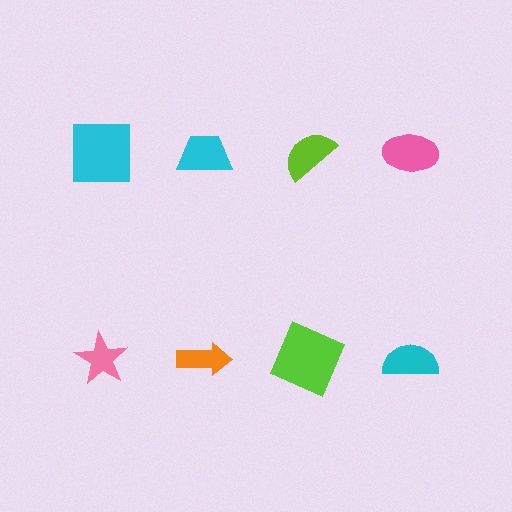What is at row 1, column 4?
A pink ellipse.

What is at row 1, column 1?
A cyan square.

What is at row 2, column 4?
A cyan semicircle.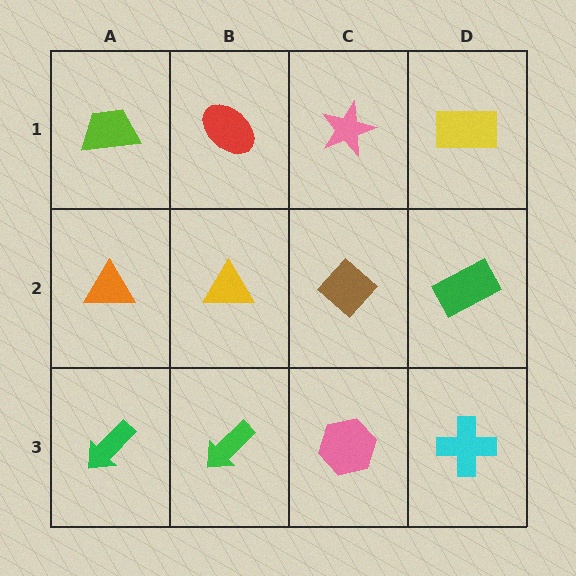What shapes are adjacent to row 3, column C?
A brown diamond (row 2, column C), a green arrow (row 3, column B), a cyan cross (row 3, column D).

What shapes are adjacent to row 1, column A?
An orange triangle (row 2, column A), a red ellipse (row 1, column B).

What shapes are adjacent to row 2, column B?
A red ellipse (row 1, column B), a green arrow (row 3, column B), an orange triangle (row 2, column A), a brown diamond (row 2, column C).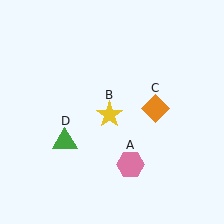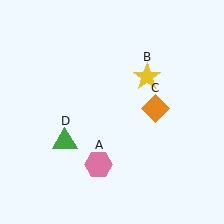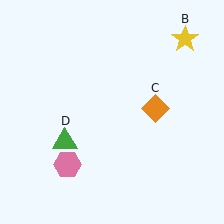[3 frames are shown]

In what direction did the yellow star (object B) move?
The yellow star (object B) moved up and to the right.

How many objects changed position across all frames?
2 objects changed position: pink hexagon (object A), yellow star (object B).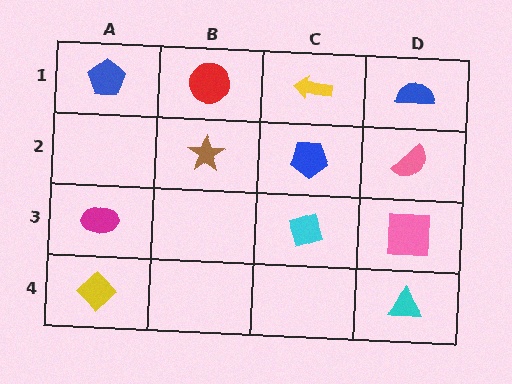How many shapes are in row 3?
3 shapes.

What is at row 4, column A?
A yellow diamond.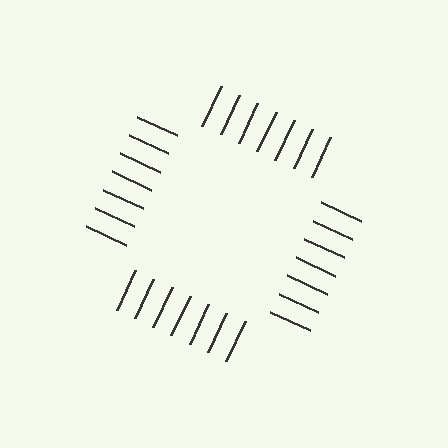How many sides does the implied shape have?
4 sides — the line-ends trace a square.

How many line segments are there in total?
28 — 7 along each of the 4 edges.